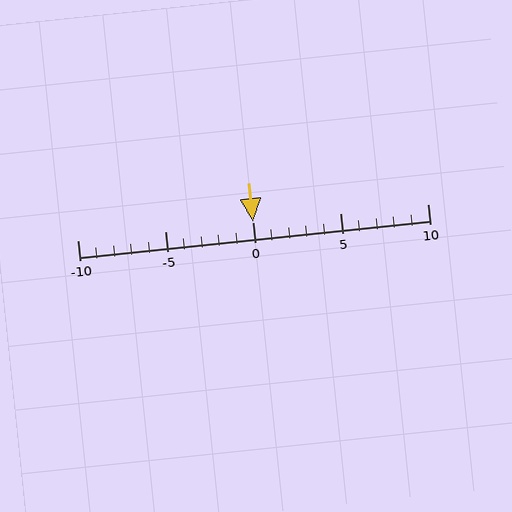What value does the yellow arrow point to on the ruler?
The yellow arrow points to approximately 0.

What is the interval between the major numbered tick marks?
The major tick marks are spaced 5 units apart.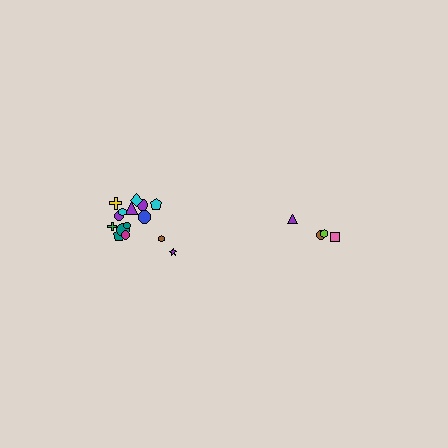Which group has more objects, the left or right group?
The left group.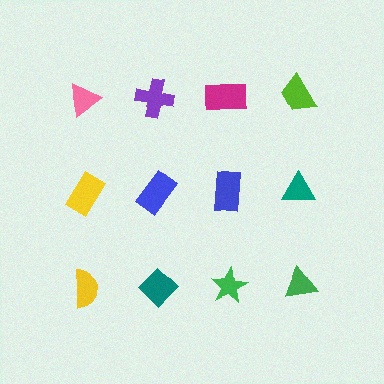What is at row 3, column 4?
A green triangle.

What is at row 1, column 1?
A pink triangle.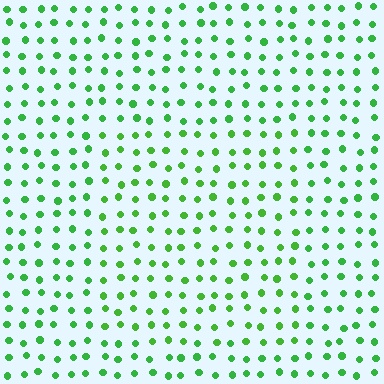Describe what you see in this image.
The image is filled with small green elements in a uniform arrangement. A rectangle-shaped region is visible where the elements are tinted to a slightly different hue, forming a subtle color boundary.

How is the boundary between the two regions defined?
The boundary is defined purely by a slight shift in hue (about 14 degrees). Spacing, size, and orientation are identical on both sides.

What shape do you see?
I see a rectangle.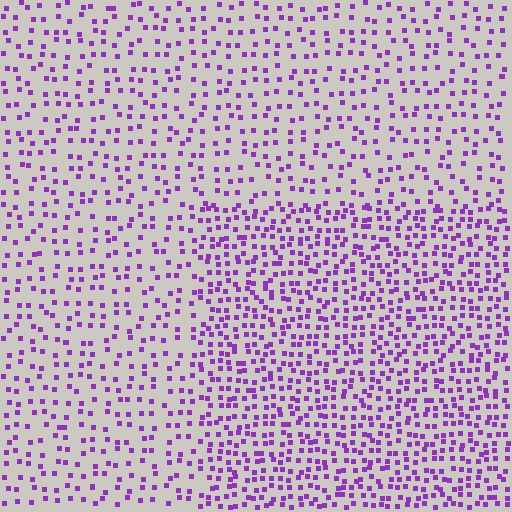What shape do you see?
I see a rectangle.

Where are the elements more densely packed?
The elements are more densely packed inside the rectangle boundary.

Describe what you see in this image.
The image contains small purple elements arranged at two different densities. A rectangle-shaped region is visible where the elements are more densely packed than the surrounding area.